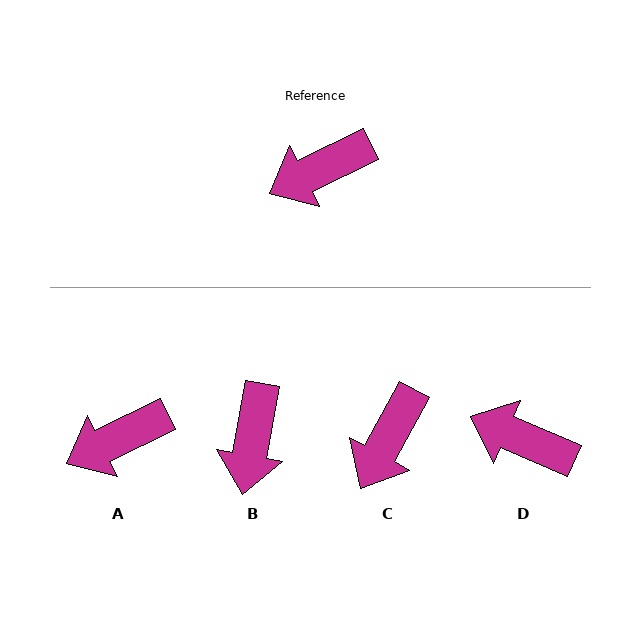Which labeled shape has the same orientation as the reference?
A.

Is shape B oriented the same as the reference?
No, it is off by about 54 degrees.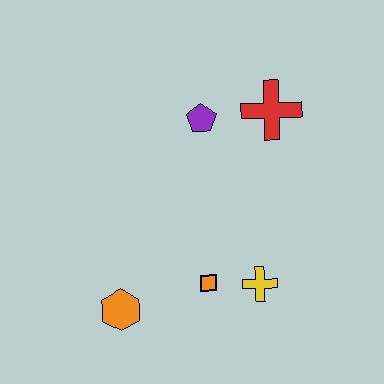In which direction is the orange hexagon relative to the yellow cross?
The orange hexagon is to the left of the yellow cross.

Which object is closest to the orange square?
The yellow cross is closest to the orange square.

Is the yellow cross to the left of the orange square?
No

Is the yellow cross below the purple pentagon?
Yes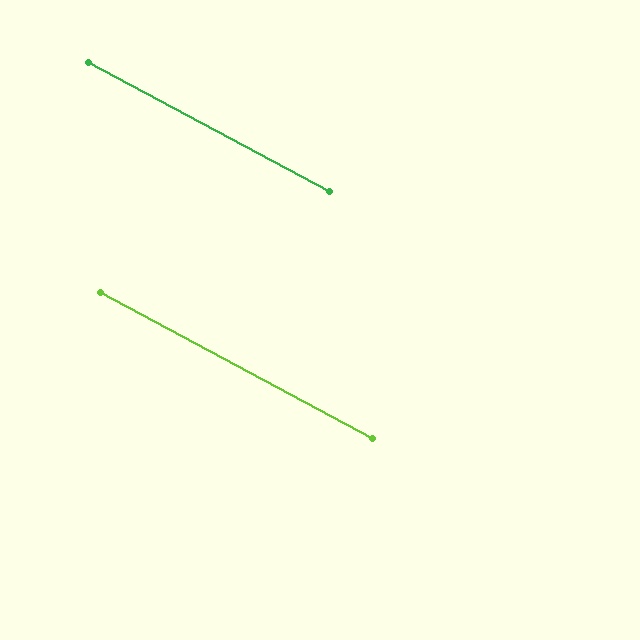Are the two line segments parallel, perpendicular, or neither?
Parallel — their directions differ by only 0.1°.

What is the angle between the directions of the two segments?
Approximately 0 degrees.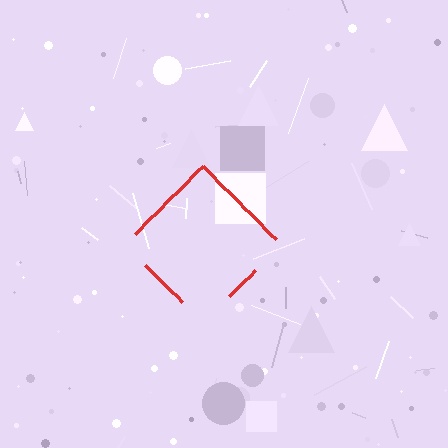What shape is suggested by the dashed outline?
The dashed outline suggests a diamond.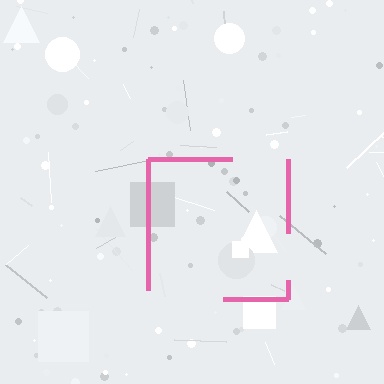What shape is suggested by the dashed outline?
The dashed outline suggests a square.